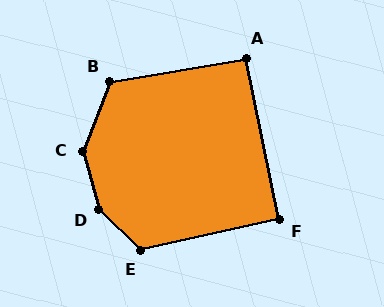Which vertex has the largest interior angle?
D, at approximately 148 degrees.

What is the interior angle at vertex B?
Approximately 121 degrees (obtuse).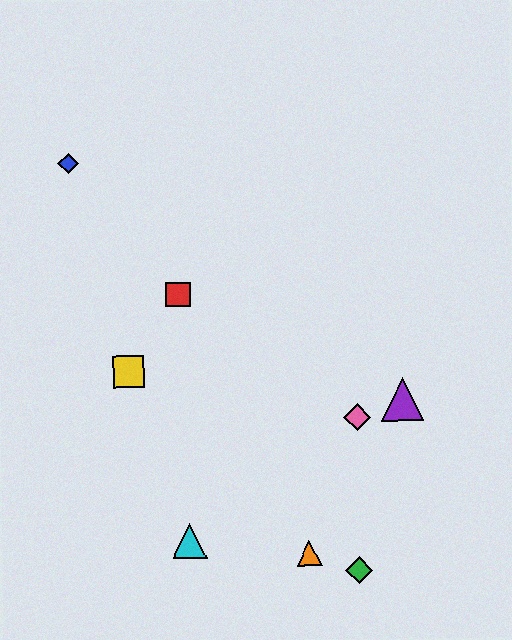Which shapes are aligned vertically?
The green diamond, the pink diamond are aligned vertically.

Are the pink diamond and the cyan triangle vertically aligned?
No, the pink diamond is at x≈357 and the cyan triangle is at x≈190.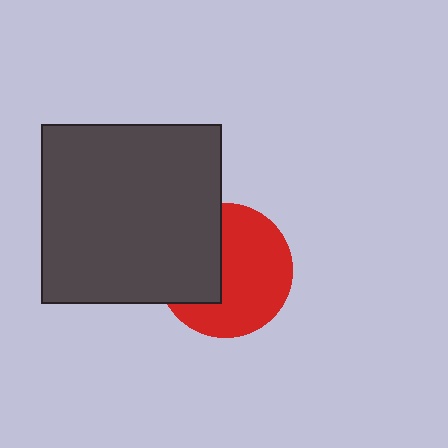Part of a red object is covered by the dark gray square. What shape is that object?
It is a circle.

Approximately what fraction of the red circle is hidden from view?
Roughly 37% of the red circle is hidden behind the dark gray square.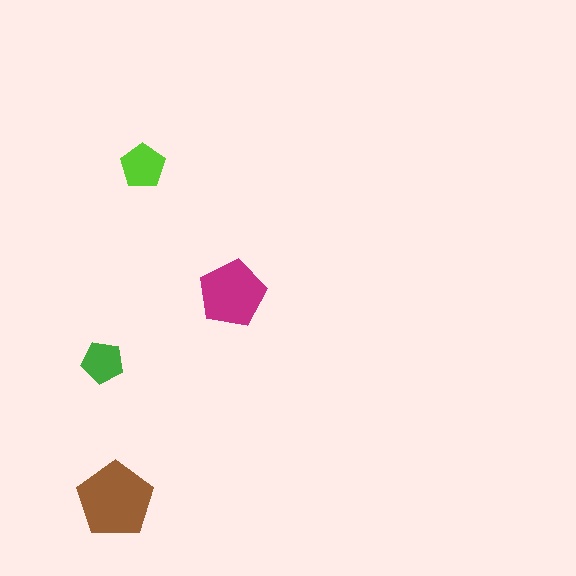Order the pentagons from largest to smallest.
the brown one, the magenta one, the lime one, the green one.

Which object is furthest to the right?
The magenta pentagon is rightmost.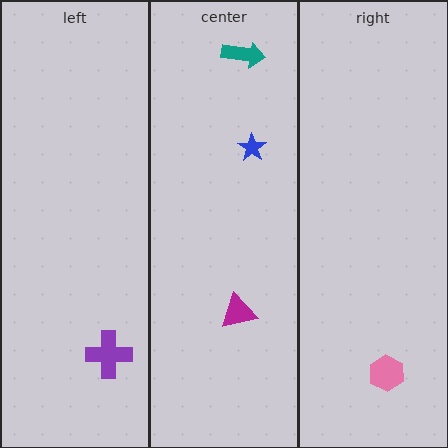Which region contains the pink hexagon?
The right region.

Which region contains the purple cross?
The left region.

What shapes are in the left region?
The purple cross.